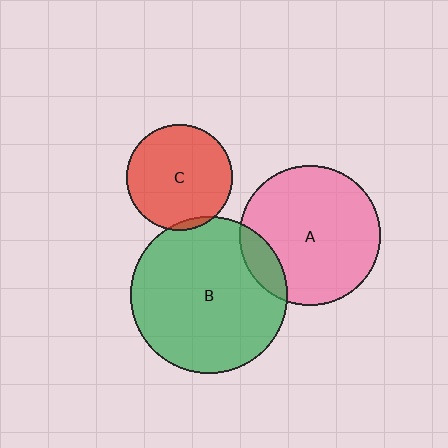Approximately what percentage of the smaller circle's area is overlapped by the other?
Approximately 5%.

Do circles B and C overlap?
Yes.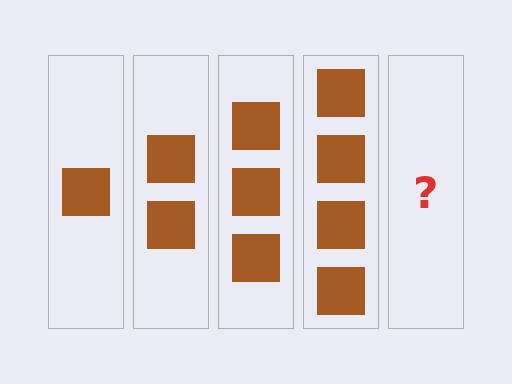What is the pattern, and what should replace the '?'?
The pattern is that each step adds one more square. The '?' should be 5 squares.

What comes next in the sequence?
The next element should be 5 squares.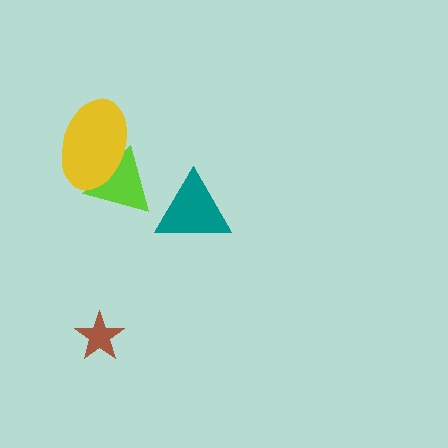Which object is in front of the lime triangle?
The yellow ellipse is in front of the lime triangle.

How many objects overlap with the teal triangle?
0 objects overlap with the teal triangle.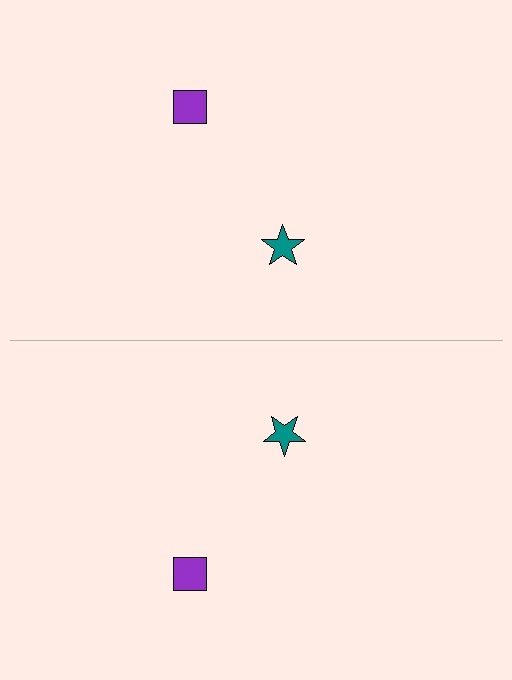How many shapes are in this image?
There are 4 shapes in this image.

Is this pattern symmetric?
Yes, this pattern has bilateral (reflection) symmetry.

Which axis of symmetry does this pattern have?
The pattern has a horizontal axis of symmetry running through the center of the image.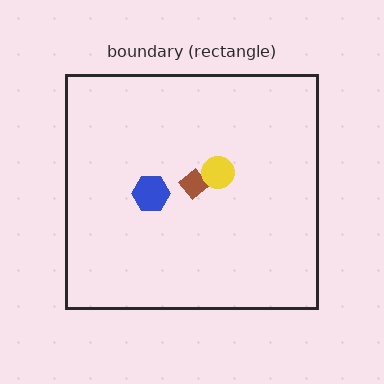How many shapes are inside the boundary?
3 inside, 0 outside.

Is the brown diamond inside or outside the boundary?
Inside.